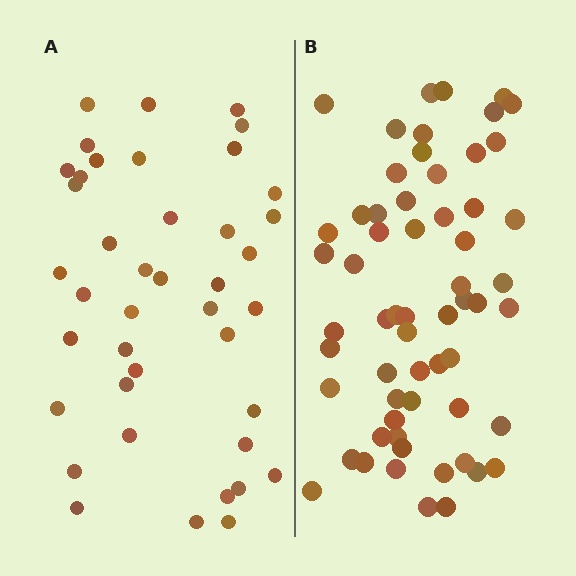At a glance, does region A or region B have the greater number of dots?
Region B (the right region) has more dots.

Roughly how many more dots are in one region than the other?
Region B has approximately 20 more dots than region A.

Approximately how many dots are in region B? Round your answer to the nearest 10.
About 60 dots.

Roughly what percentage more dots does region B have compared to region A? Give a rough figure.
About 45% more.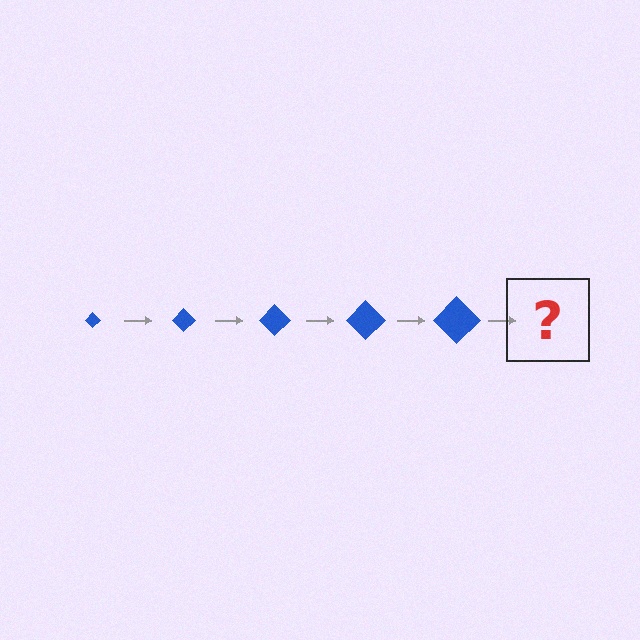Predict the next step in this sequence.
The next step is a blue diamond, larger than the previous one.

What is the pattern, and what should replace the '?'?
The pattern is that the diamond gets progressively larger each step. The '?' should be a blue diamond, larger than the previous one.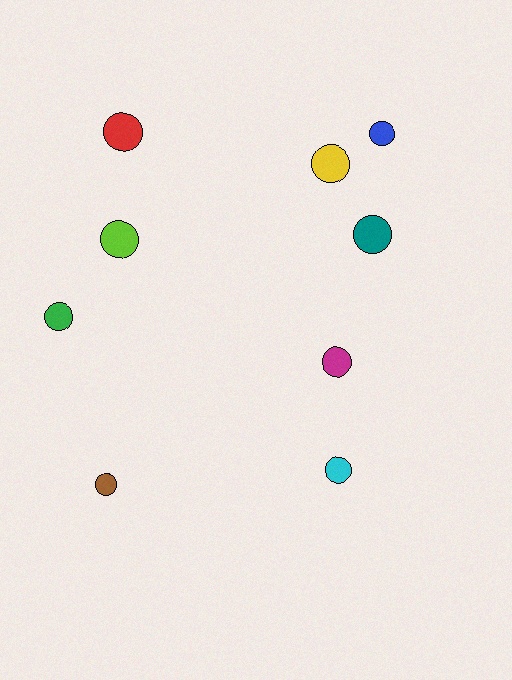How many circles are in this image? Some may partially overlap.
There are 9 circles.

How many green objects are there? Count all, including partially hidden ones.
There is 1 green object.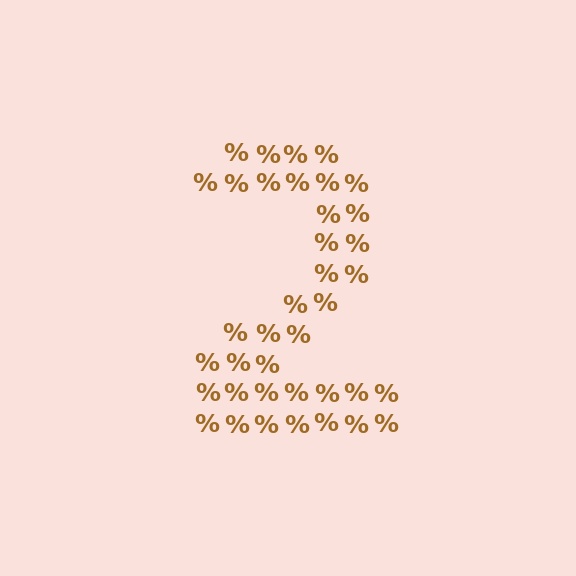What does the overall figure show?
The overall figure shows the digit 2.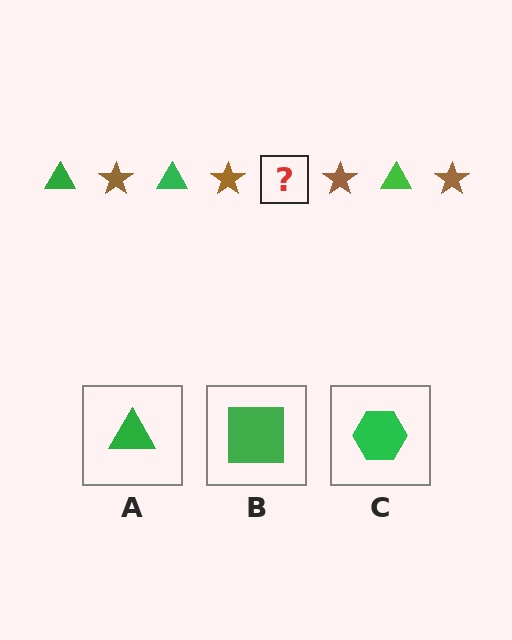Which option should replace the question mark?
Option A.